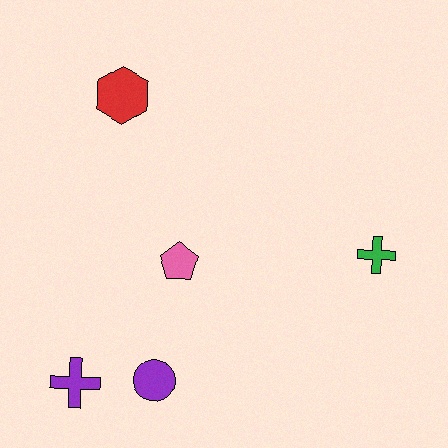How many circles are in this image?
There is 1 circle.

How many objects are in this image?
There are 5 objects.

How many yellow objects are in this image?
There are no yellow objects.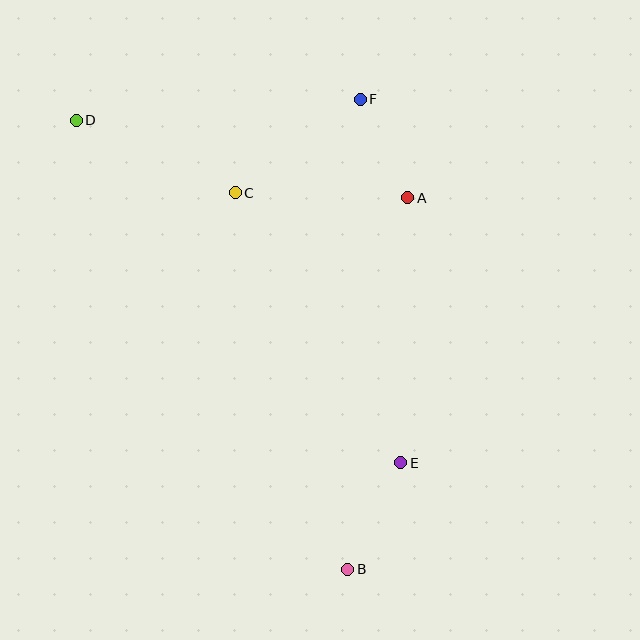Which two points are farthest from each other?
Points B and D are farthest from each other.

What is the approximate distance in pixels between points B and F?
The distance between B and F is approximately 470 pixels.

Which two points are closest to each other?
Points A and F are closest to each other.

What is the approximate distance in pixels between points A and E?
The distance between A and E is approximately 265 pixels.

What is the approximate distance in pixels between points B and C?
The distance between B and C is approximately 393 pixels.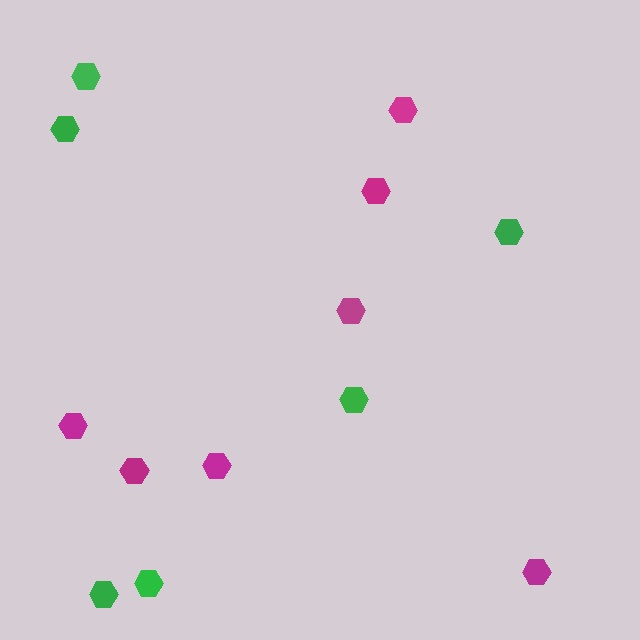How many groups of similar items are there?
There are 2 groups: one group of magenta hexagons (7) and one group of green hexagons (6).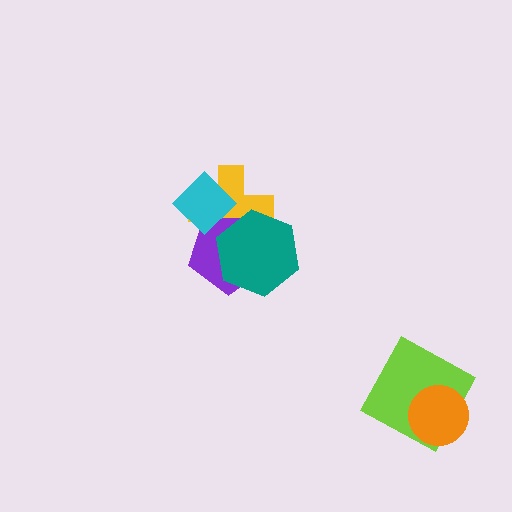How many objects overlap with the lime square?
1 object overlaps with the lime square.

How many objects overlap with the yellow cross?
3 objects overlap with the yellow cross.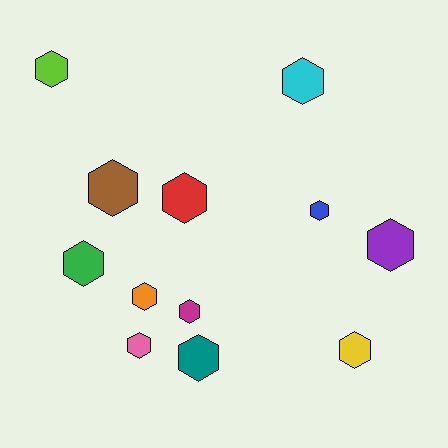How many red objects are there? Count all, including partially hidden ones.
There is 1 red object.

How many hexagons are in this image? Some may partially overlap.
There are 12 hexagons.